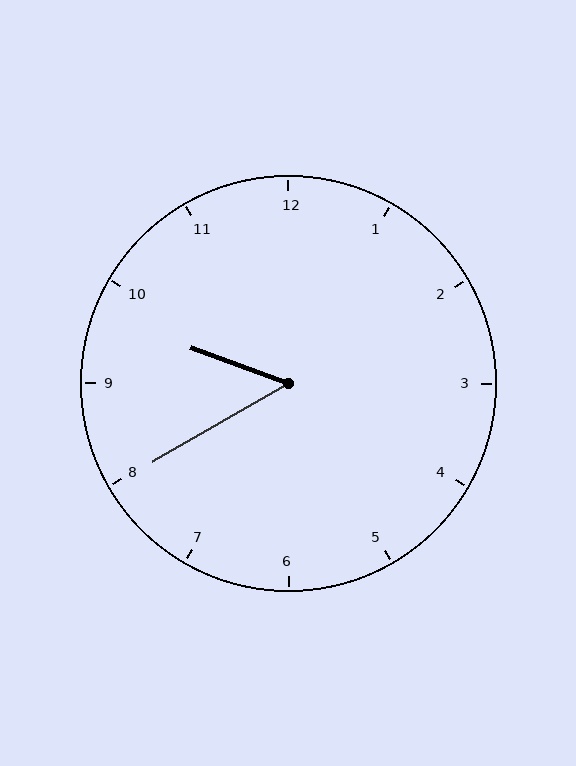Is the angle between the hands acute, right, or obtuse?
It is acute.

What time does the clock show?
9:40.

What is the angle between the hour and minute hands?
Approximately 50 degrees.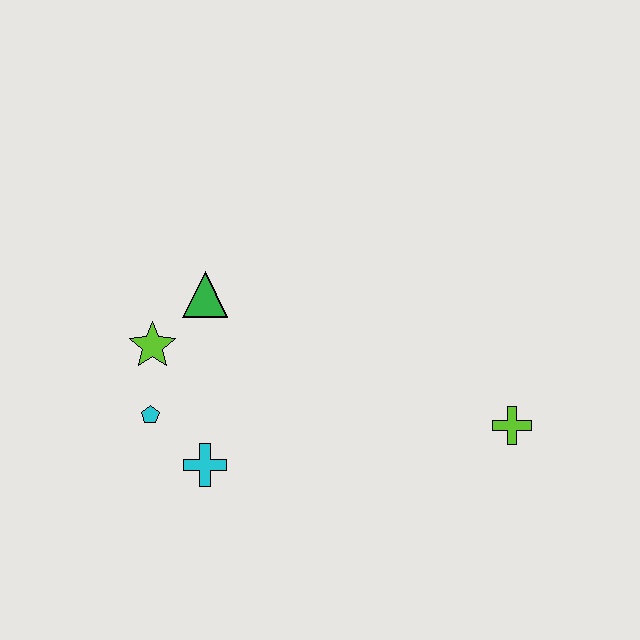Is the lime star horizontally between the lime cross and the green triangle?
No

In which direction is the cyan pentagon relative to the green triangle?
The cyan pentagon is below the green triangle.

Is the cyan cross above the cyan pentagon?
No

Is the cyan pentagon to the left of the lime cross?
Yes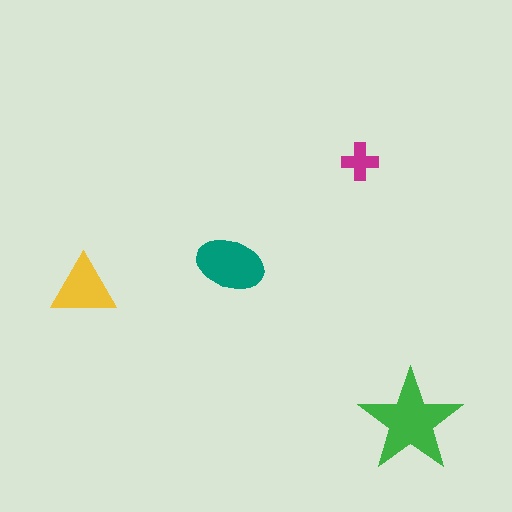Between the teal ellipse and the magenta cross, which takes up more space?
The teal ellipse.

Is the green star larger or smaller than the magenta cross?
Larger.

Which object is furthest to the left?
The yellow triangle is leftmost.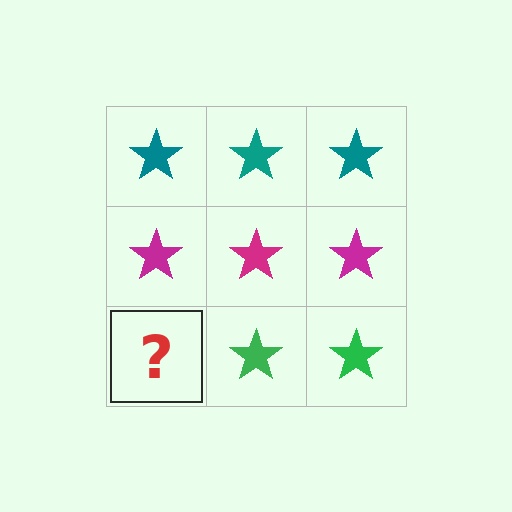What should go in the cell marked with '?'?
The missing cell should contain a green star.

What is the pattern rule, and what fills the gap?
The rule is that each row has a consistent color. The gap should be filled with a green star.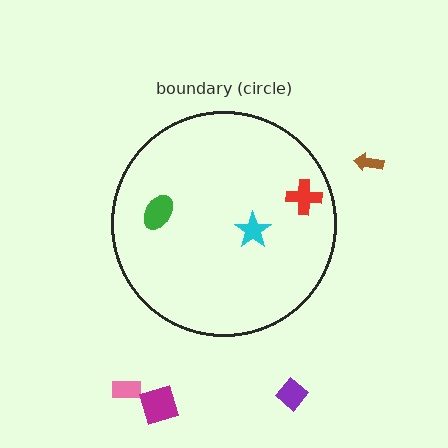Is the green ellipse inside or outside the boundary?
Inside.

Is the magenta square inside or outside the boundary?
Outside.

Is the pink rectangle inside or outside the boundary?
Outside.